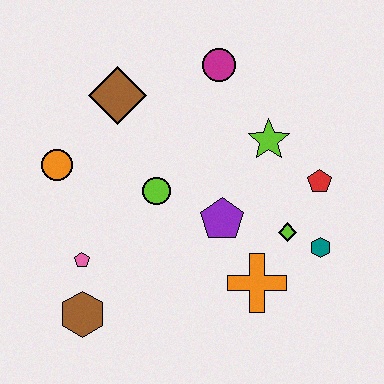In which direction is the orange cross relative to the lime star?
The orange cross is below the lime star.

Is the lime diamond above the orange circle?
No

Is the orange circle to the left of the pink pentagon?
Yes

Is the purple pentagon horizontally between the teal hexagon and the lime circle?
Yes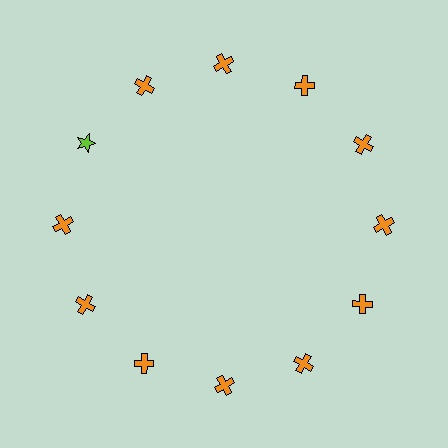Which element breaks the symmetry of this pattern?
The lime star at roughly the 10 o'clock position breaks the symmetry. All other shapes are orange crosses.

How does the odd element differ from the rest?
It differs in both color (lime instead of orange) and shape (star instead of cross).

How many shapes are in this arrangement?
There are 12 shapes arranged in a ring pattern.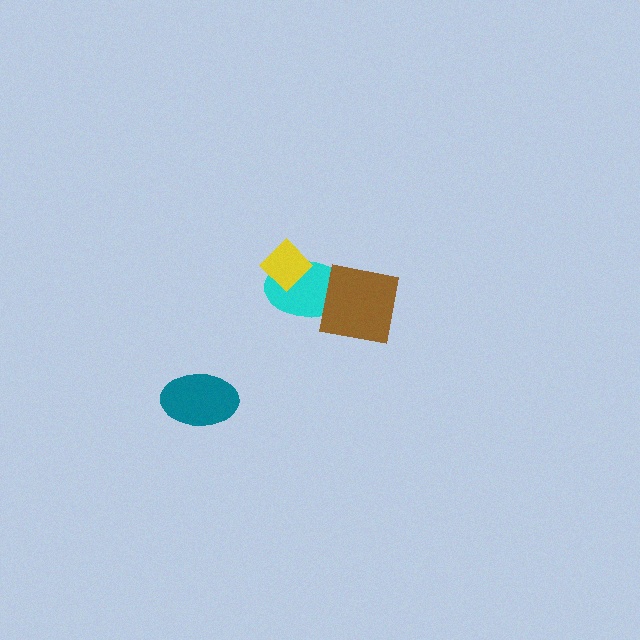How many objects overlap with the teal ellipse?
0 objects overlap with the teal ellipse.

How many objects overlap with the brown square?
1 object overlaps with the brown square.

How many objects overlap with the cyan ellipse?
2 objects overlap with the cyan ellipse.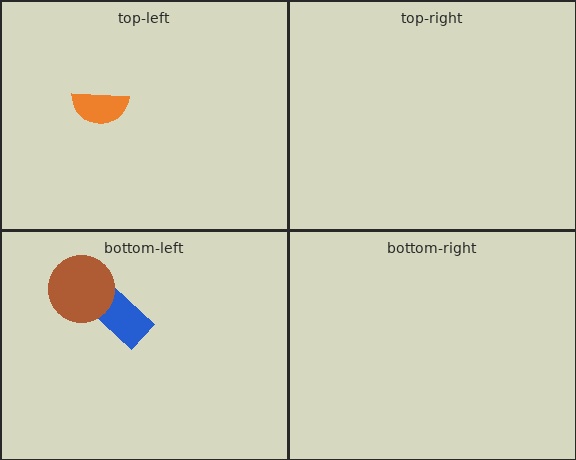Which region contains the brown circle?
The bottom-left region.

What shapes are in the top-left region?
The orange semicircle.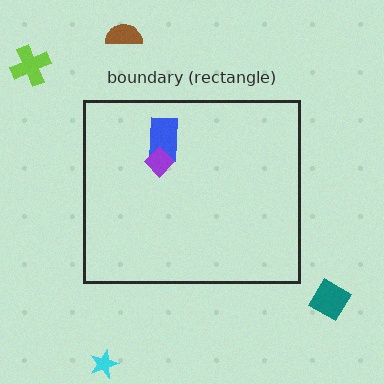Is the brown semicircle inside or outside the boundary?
Outside.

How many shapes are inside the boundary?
2 inside, 4 outside.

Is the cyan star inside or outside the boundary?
Outside.